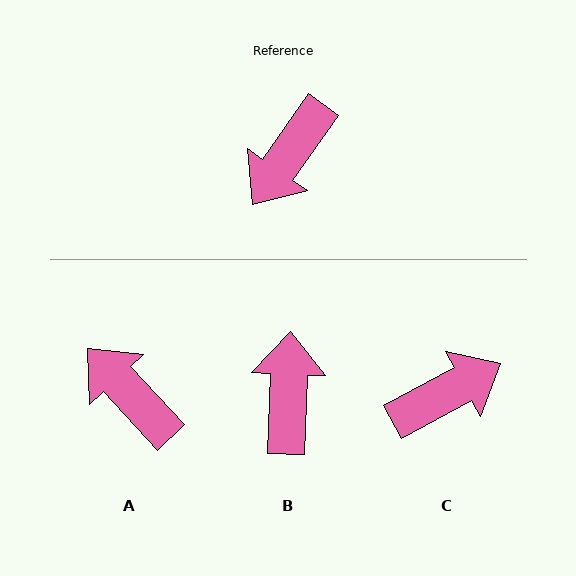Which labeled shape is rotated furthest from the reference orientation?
C, about 154 degrees away.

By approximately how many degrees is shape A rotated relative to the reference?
Approximately 102 degrees clockwise.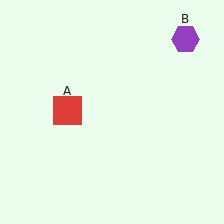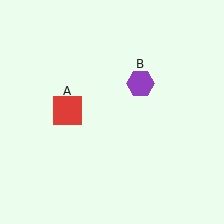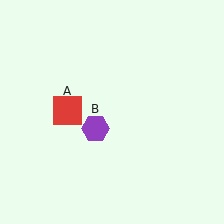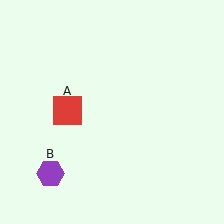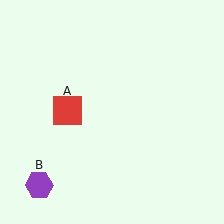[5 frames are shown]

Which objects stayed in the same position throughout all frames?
Red square (object A) remained stationary.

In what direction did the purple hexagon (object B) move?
The purple hexagon (object B) moved down and to the left.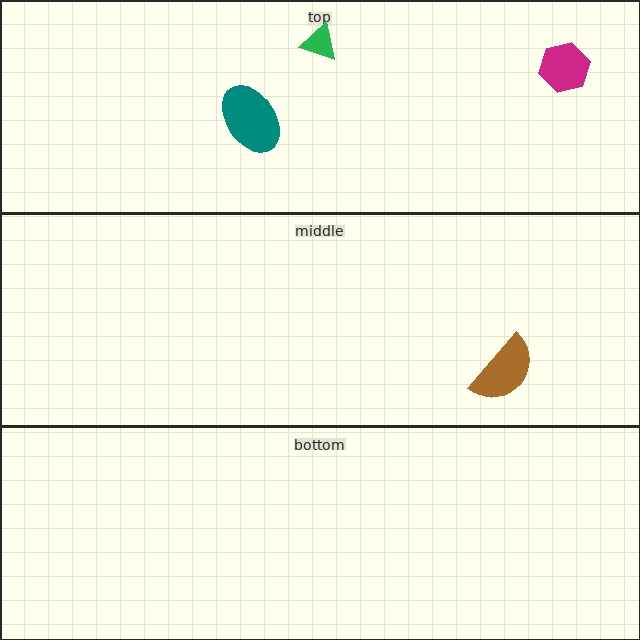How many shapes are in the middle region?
1.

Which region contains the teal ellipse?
The top region.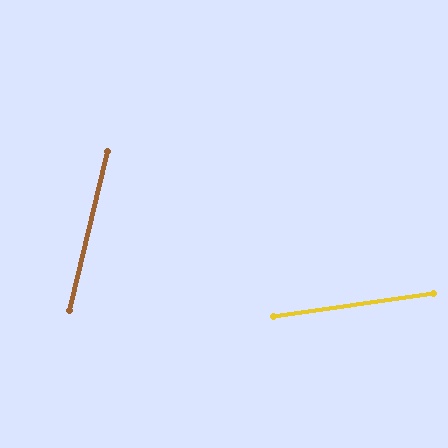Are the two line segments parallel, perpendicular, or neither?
Neither parallel nor perpendicular — they differ by about 69°.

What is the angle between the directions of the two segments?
Approximately 69 degrees.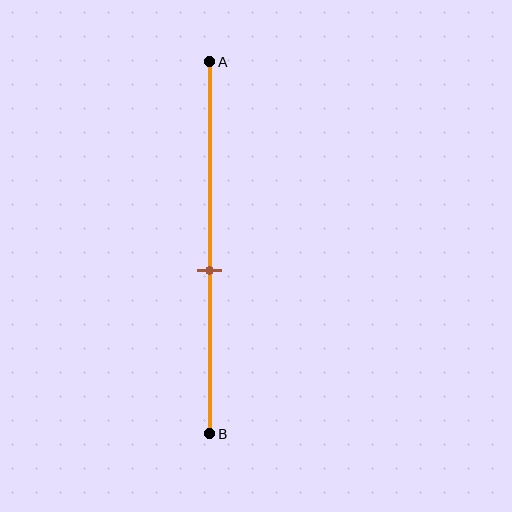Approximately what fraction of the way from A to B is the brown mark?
The brown mark is approximately 55% of the way from A to B.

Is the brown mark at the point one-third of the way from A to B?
No, the mark is at about 55% from A, not at the 33% one-third point.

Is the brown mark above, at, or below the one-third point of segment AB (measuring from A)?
The brown mark is below the one-third point of segment AB.